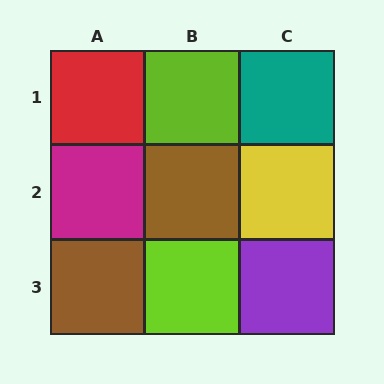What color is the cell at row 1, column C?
Teal.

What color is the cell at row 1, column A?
Red.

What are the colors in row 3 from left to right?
Brown, lime, purple.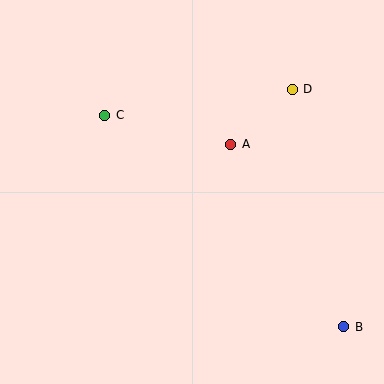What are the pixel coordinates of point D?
Point D is at (292, 89).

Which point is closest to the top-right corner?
Point D is closest to the top-right corner.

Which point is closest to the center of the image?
Point A at (231, 144) is closest to the center.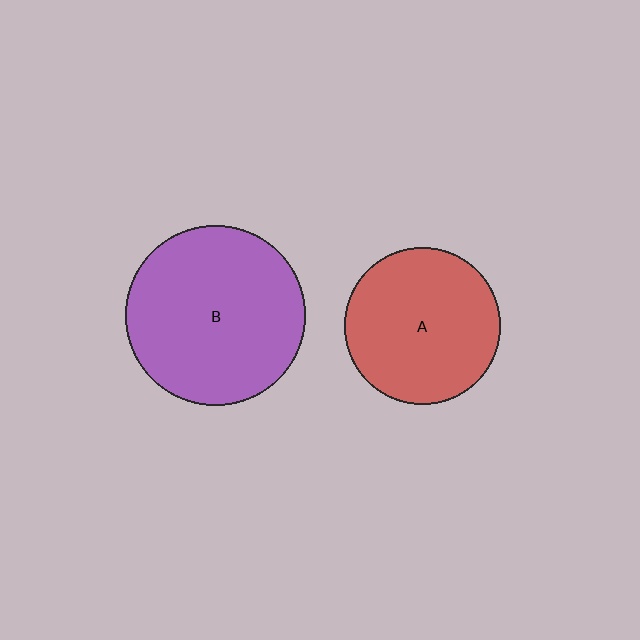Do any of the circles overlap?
No, none of the circles overlap.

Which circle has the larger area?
Circle B (purple).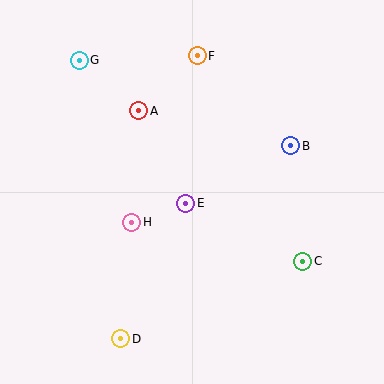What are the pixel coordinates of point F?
Point F is at (197, 56).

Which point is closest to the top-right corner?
Point B is closest to the top-right corner.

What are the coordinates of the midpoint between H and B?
The midpoint between H and B is at (211, 184).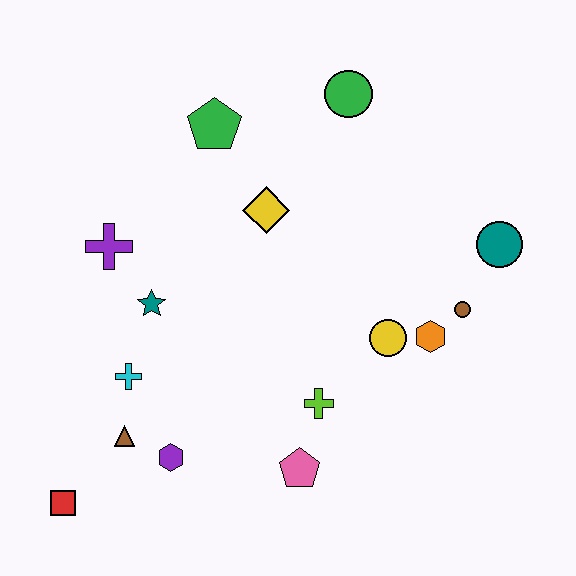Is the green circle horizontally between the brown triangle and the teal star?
No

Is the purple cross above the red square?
Yes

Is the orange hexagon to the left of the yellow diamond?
No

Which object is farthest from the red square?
The teal circle is farthest from the red square.